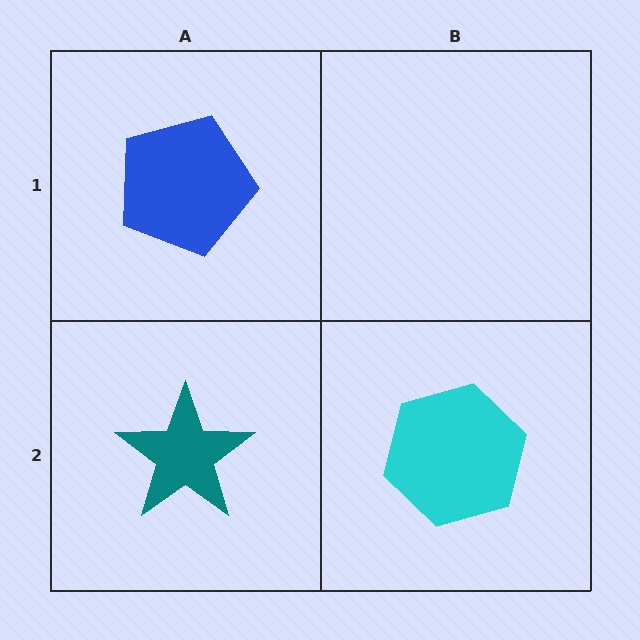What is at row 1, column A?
A blue pentagon.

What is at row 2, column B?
A cyan hexagon.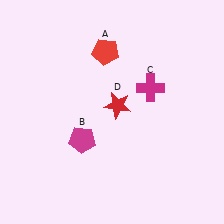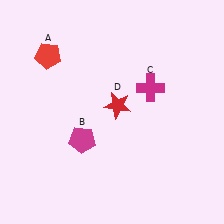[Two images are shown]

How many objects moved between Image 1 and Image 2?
1 object moved between the two images.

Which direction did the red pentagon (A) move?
The red pentagon (A) moved left.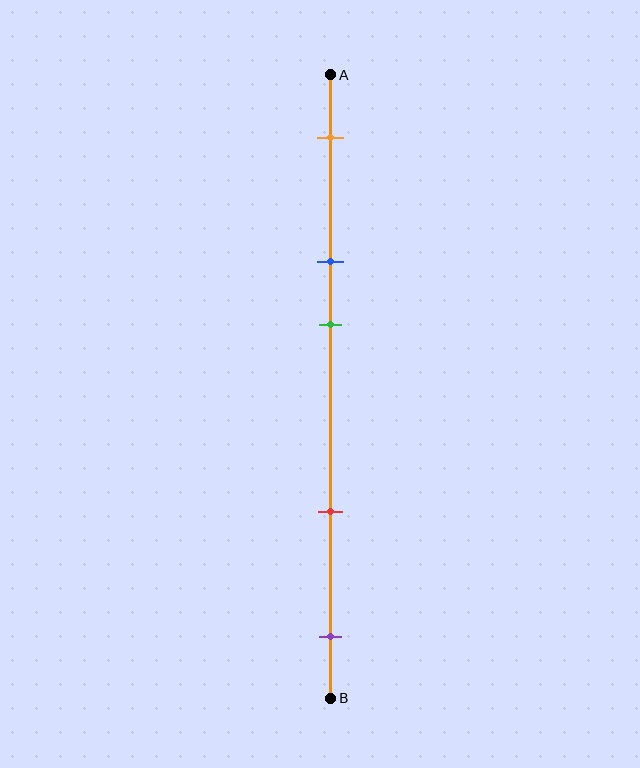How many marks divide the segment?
There are 5 marks dividing the segment.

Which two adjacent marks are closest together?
The blue and green marks are the closest adjacent pair.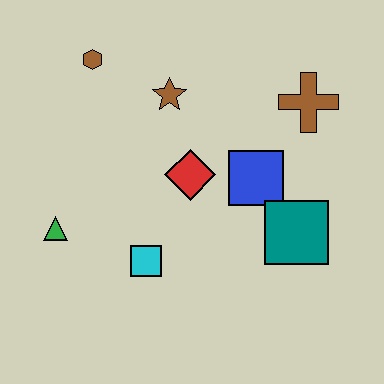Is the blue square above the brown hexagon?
No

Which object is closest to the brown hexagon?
The brown star is closest to the brown hexagon.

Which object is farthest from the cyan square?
The brown cross is farthest from the cyan square.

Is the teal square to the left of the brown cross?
Yes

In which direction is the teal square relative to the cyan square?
The teal square is to the right of the cyan square.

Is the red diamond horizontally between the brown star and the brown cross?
Yes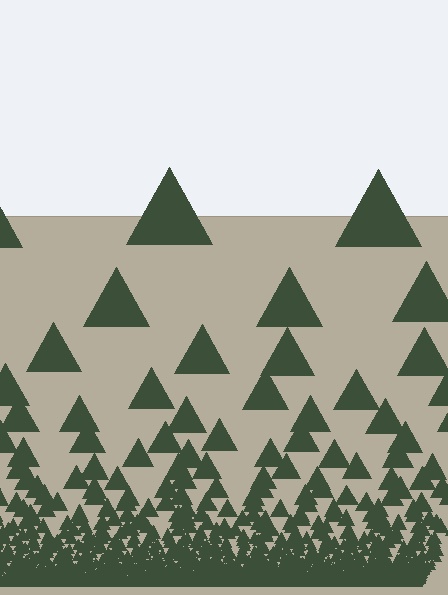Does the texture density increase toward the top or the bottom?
Density increases toward the bottom.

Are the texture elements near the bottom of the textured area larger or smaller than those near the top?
Smaller. The gradient is inverted — elements near the bottom are smaller and denser.